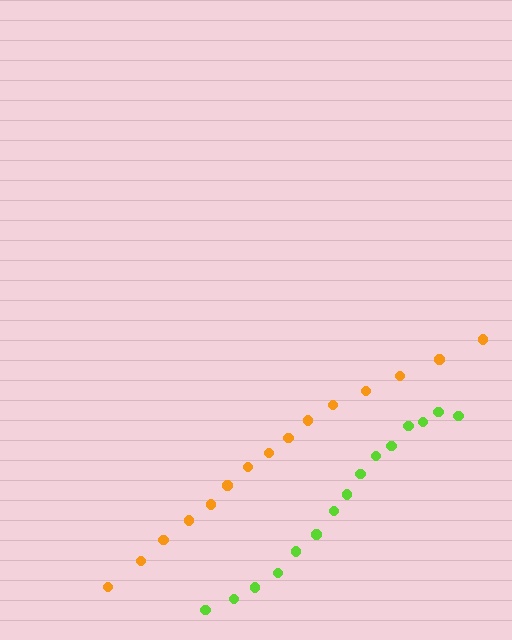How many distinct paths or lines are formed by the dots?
There are 2 distinct paths.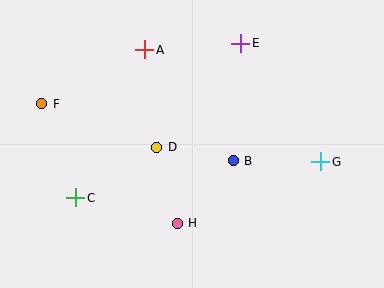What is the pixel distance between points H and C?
The distance between H and C is 105 pixels.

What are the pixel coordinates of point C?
Point C is at (76, 198).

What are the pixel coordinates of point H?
Point H is at (177, 223).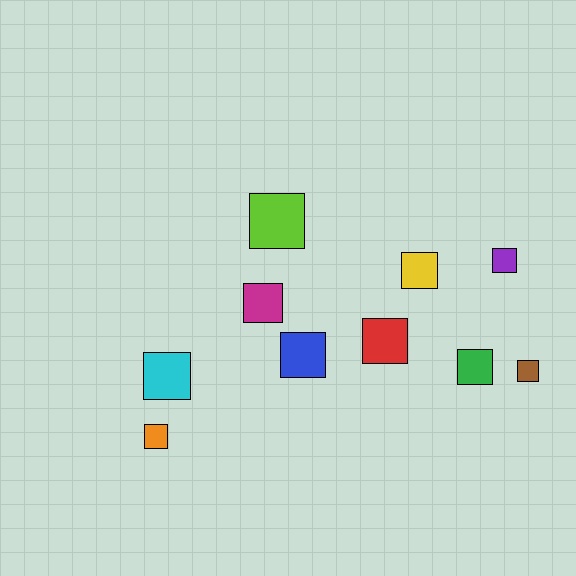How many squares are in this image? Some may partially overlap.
There are 10 squares.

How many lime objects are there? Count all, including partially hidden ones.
There is 1 lime object.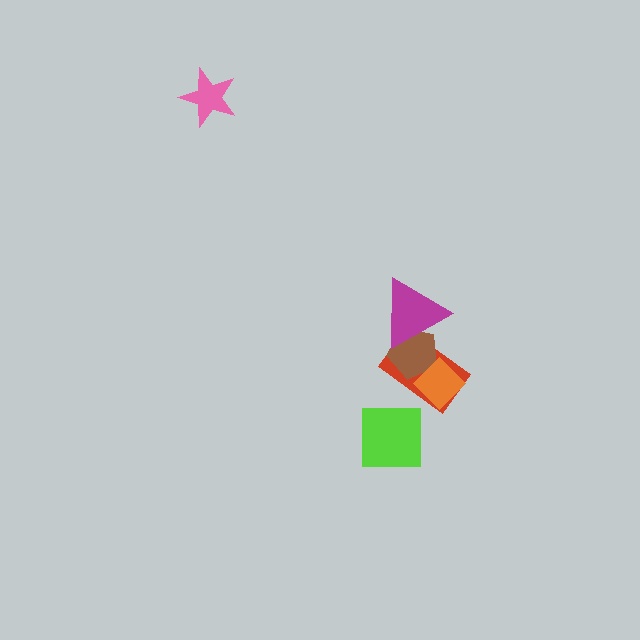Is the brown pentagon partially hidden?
Yes, it is partially covered by another shape.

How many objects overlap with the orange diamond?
2 objects overlap with the orange diamond.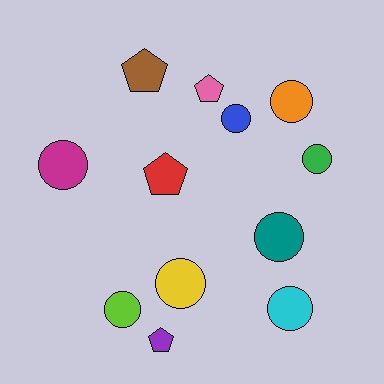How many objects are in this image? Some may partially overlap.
There are 12 objects.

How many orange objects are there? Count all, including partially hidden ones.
There is 1 orange object.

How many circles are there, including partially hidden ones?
There are 8 circles.